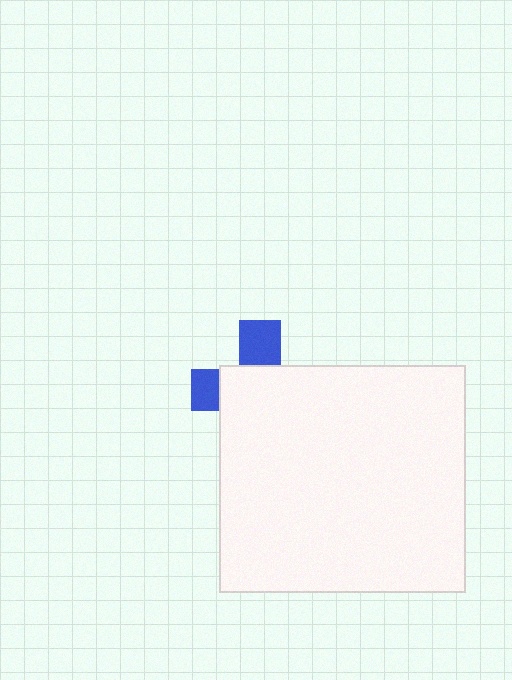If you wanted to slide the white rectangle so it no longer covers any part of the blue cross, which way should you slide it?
Slide it down — that is the most direct way to separate the two shapes.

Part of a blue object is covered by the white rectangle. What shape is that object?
It is a cross.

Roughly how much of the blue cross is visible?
A small part of it is visible (roughly 31%).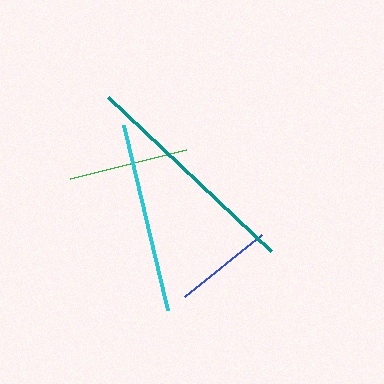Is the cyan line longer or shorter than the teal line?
The teal line is longer than the cyan line.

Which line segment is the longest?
The teal line is the longest at approximately 224 pixels.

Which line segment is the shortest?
The blue line is the shortest at approximately 99 pixels.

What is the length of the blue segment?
The blue segment is approximately 99 pixels long.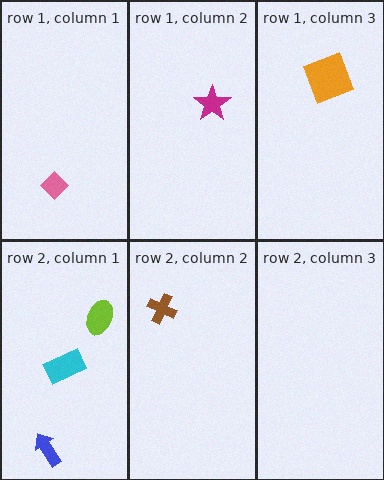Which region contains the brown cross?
The row 2, column 2 region.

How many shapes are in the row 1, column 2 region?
1.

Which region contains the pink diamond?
The row 1, column 1 region.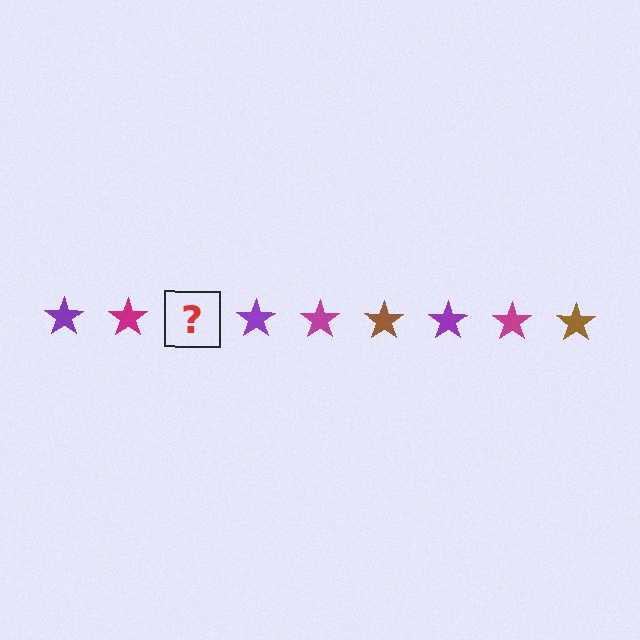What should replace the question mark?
The question mark should be replaced with a brown star.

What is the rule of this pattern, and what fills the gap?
The rule is that the pattern cycles through purple, magenta, brown stars. The gap should be filled with a brown star.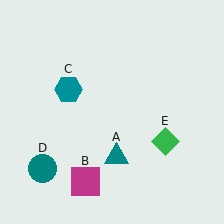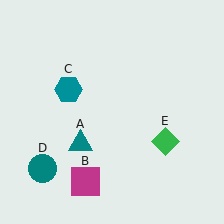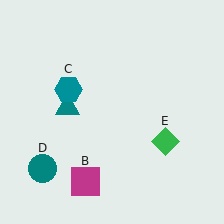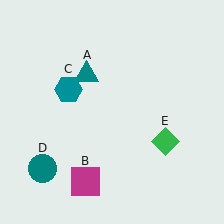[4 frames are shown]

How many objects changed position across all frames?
1 object changed position: teal triangle (object A).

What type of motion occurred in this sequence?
The teal triangle (object A) rotated clockwise around the center of the scene.